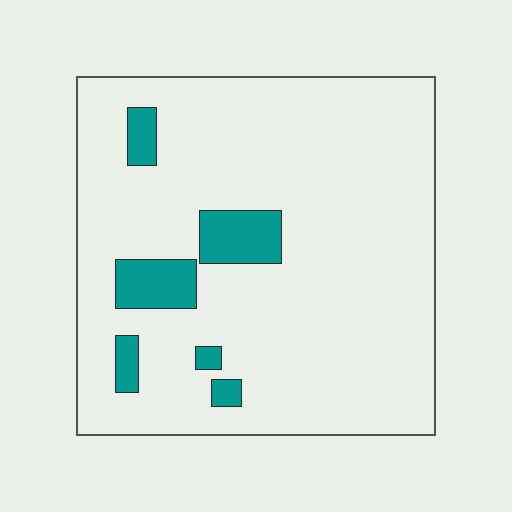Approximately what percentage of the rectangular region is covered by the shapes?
Approximately 10%.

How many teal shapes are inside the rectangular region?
6.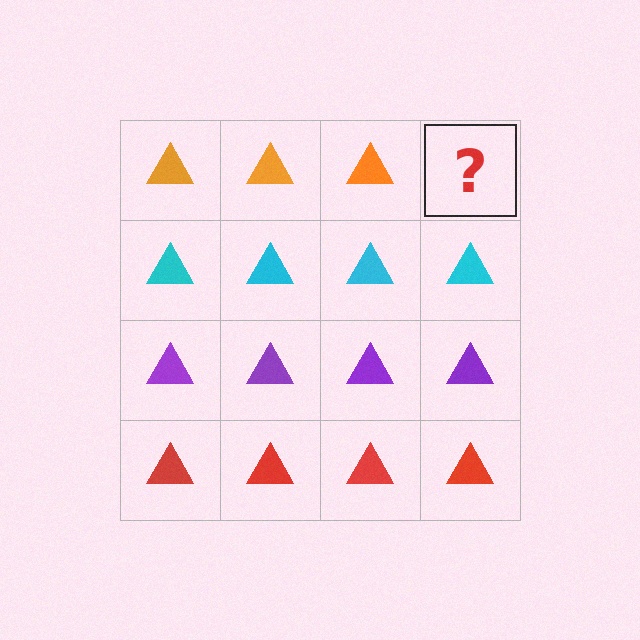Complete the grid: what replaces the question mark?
The question mark should be replaced with an orange triangle.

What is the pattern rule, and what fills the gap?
The rule is that each row has a consistent color. The gap should be filled with an orange triangle.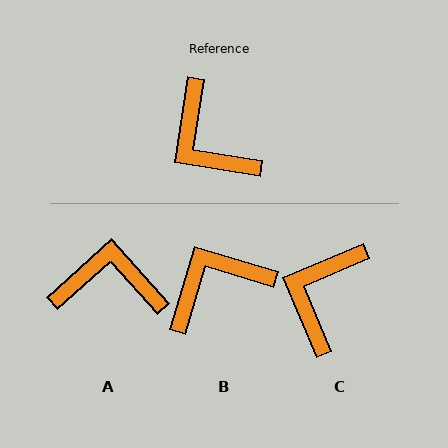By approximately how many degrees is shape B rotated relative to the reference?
Approximately 98 degrees clockwise.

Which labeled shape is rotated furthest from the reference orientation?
A, about 129 degrees away.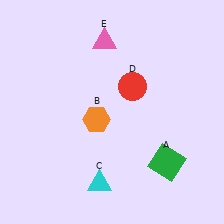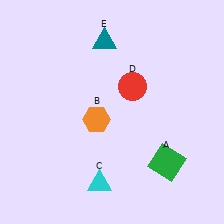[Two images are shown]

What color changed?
The triangle (E) changed from pink in Image 1 to teal in Image 2.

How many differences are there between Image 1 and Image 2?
There is 1 difference between the two images.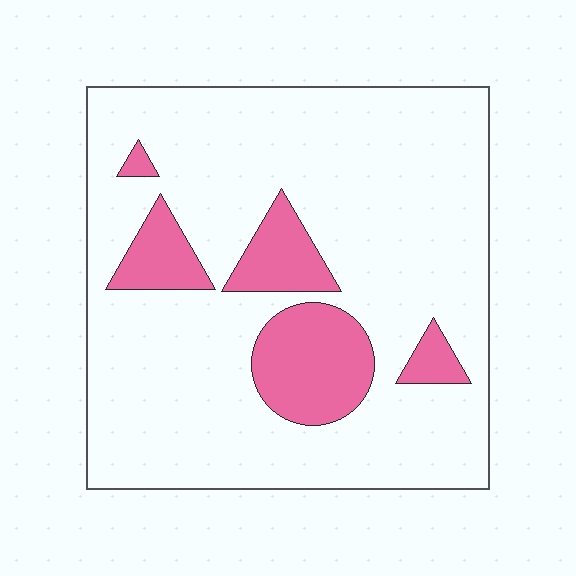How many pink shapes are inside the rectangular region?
5.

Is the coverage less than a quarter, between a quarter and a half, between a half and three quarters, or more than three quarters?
Less than a quarter.